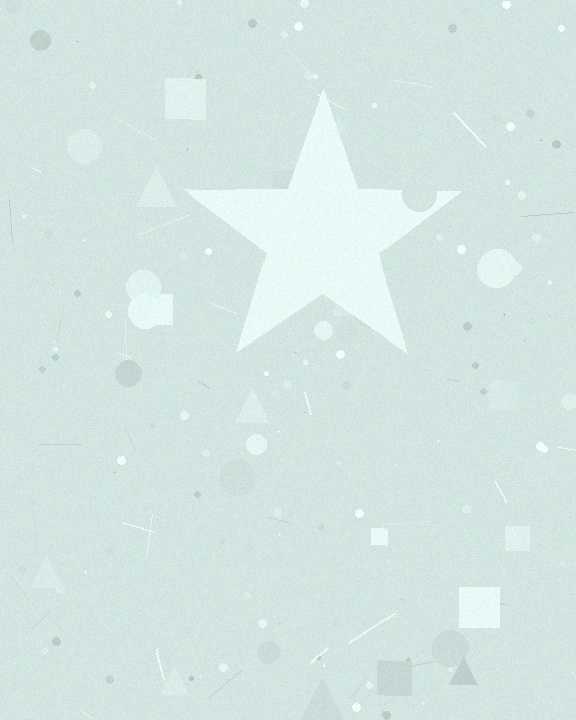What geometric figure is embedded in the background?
A star is embedded in the background.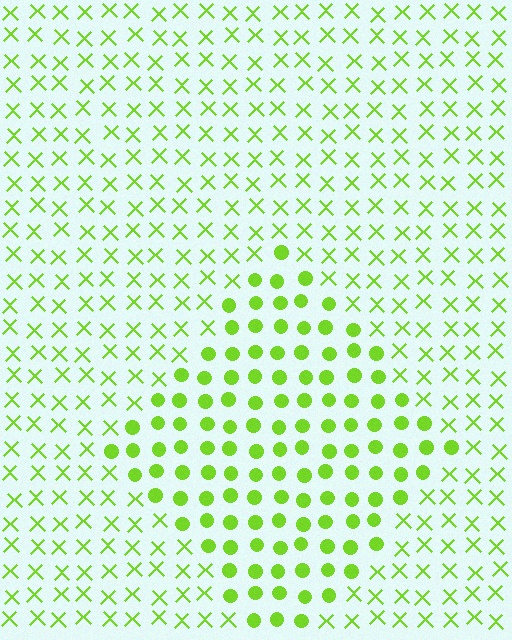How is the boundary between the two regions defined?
The boundary is defined by a change in element shape: circles inside vs. X marks outside. All elements share the same color and spacing.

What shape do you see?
I see a diamond.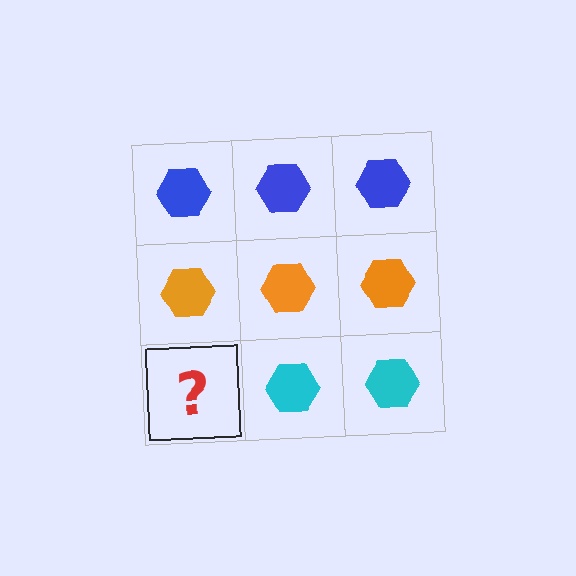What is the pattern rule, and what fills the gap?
The rule is that each row has a consistent color. The gap should be filled with a cyan hexagon.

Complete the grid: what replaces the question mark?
The question mark should be replaced with a cyan hexagon.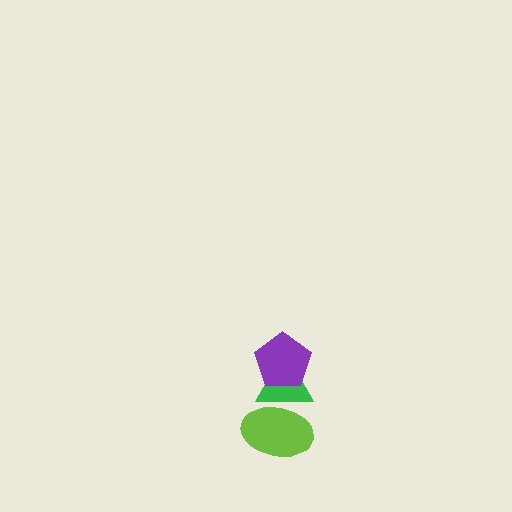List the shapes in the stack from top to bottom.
From top to bottom: the purple pentagon, the green triangle, the lime ellipse.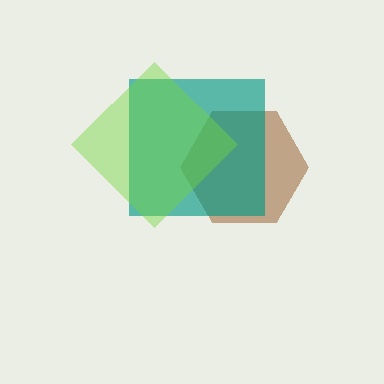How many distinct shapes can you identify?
There are 3 distinct shapes: a brown hexagon, a teal square, a lime diamond.